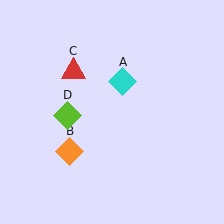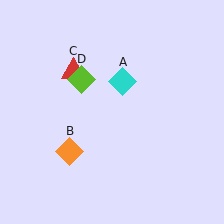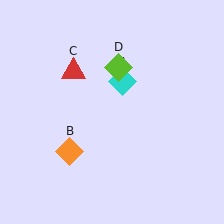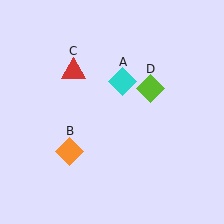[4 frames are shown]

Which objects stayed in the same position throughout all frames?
Cyan diamond (object A) and orange diamond (object B) and red triangle (object C) remained stationary.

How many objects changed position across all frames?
1 object changed position: lime diamond (object D).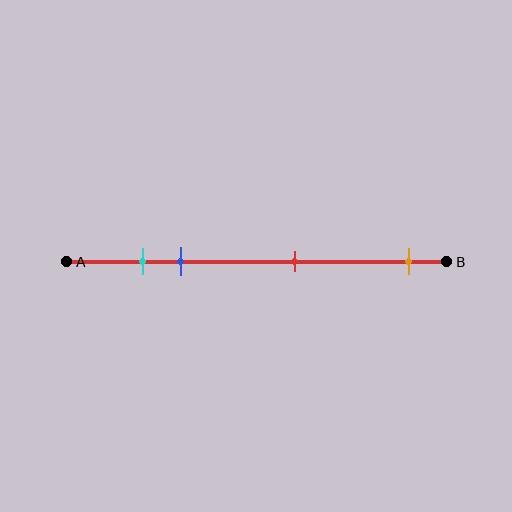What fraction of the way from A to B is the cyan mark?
The cyan mark is approximately 20% (0.2) of the way from A to B.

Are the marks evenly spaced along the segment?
No, the marks are not evenly spaced.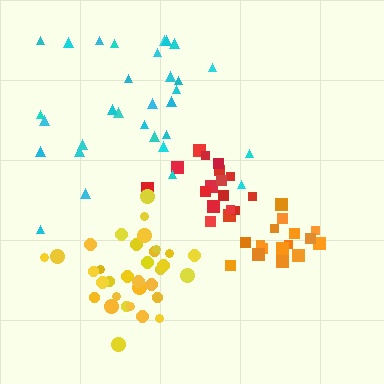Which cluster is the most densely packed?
Yellow.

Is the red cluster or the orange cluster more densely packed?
Red.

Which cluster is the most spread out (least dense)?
Cyan.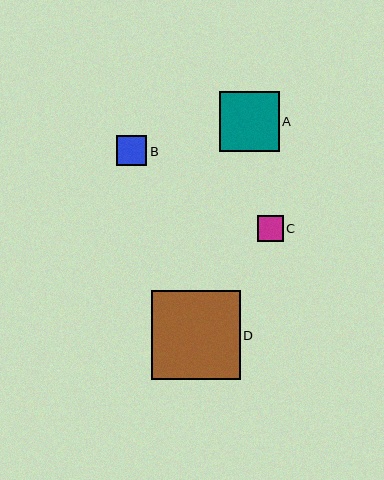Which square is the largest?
Square D is the largest with a size of approximately 89 pixels.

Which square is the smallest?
Square C is the smallest with a size of approximately 26 pixels.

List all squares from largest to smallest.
From largest to smallest: D, A, B, C.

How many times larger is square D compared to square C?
Square D is approximately 3.4 times the size of square C.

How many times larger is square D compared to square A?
Square D is approximately 1.5 times the size of square A.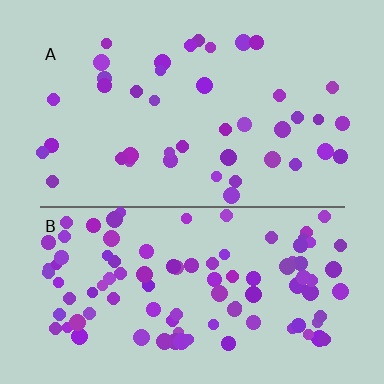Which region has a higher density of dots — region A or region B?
B (the bottom).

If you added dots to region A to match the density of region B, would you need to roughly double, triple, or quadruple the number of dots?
Approximately double.